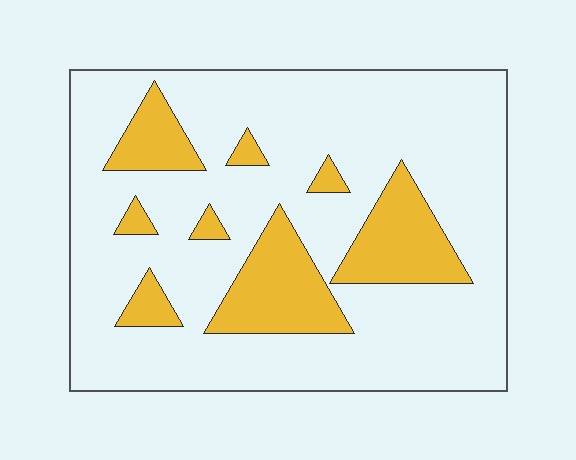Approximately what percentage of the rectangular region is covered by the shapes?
Approximately 20%.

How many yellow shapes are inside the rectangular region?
8.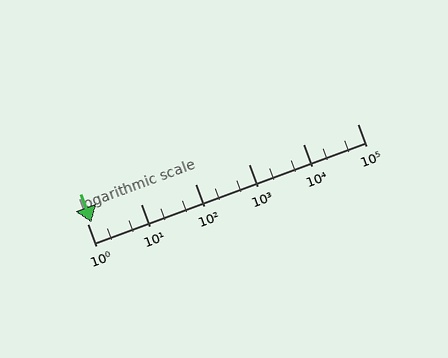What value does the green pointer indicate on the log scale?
The pointer indicates approximately 1.2.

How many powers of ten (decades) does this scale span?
The scale spans 5 decades, from 1 to 100000.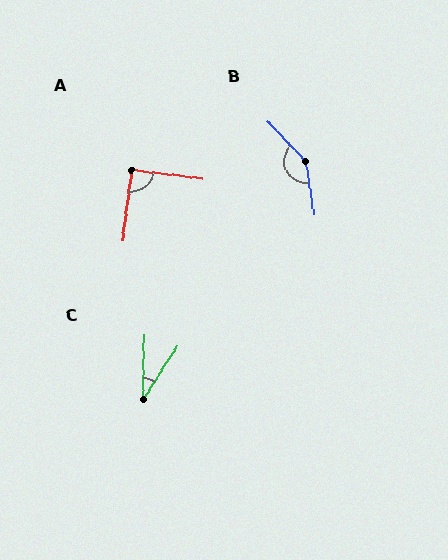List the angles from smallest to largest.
C (32°), A (90°), B (145°).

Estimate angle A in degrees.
Approximately 90 degrees.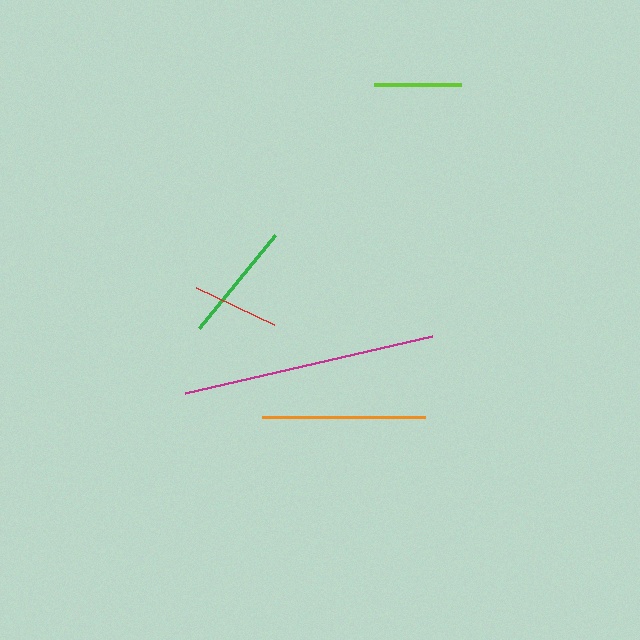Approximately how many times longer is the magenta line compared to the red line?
The magenta line is approximately 2.9 times the length of the red line.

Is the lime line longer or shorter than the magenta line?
The magenta line is longer than the lime line.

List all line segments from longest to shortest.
From longest to shortest: magenta, orange, green, lime, red.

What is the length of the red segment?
The red segment is approximately 86 pixels long.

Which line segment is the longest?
The magenta line is the longest at approximately 253 pixels.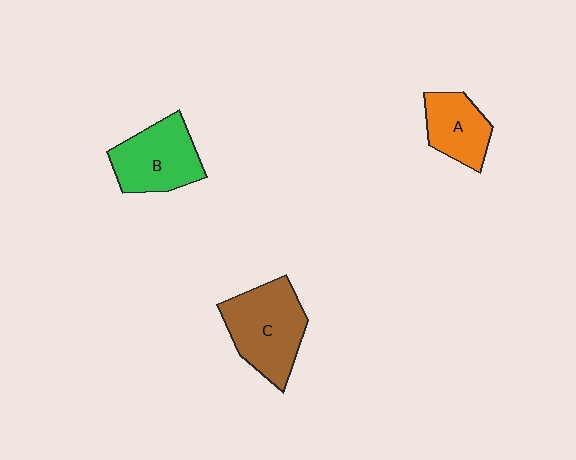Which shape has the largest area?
Shape C (brown).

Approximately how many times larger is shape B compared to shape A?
Approximately 1.3 times.